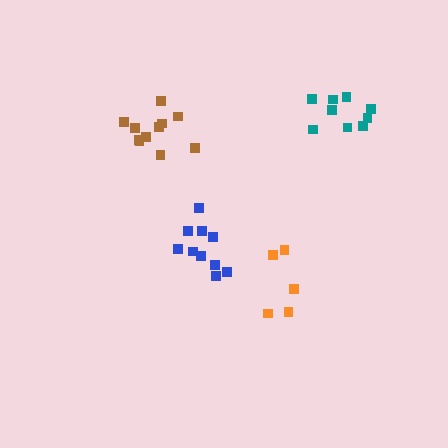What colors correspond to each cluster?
The clusters are colored: orange, blue, brown, teal.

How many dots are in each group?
Group 1: 5 dots, Group 2: 10 dots, Group 3: 11 dots, Group 4: 9 dots (35 total).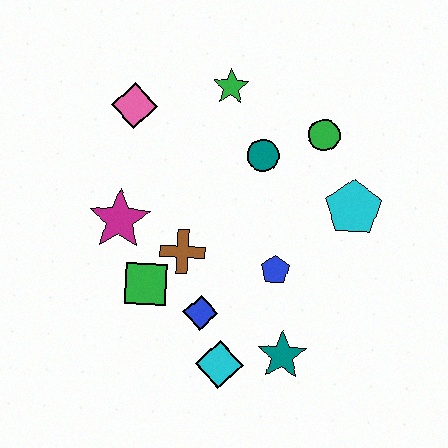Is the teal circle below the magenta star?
No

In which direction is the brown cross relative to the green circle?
The brown cross is to the left of the green circle.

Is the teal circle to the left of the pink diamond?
No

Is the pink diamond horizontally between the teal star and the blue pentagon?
No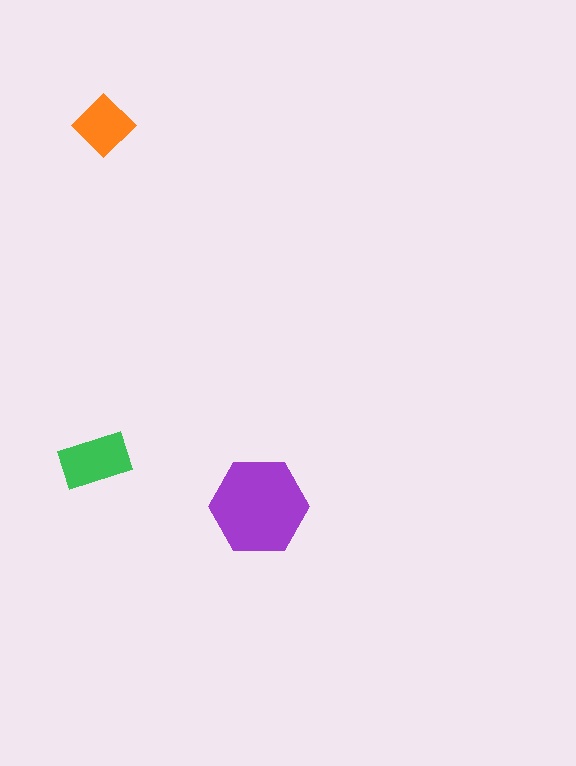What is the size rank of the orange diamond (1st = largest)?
3rd.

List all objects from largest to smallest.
The purple hexagon, the green rectangle, the orange diamond.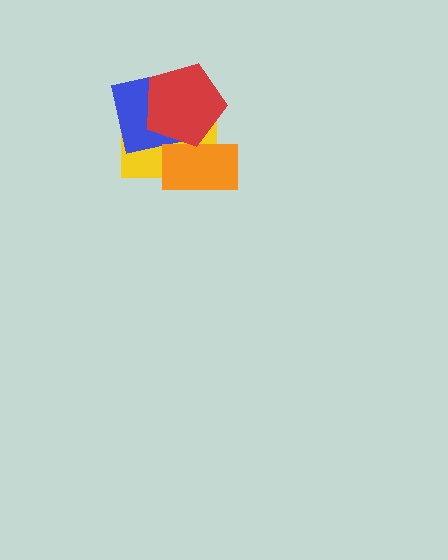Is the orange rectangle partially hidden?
Yes, it is partially covered by another shape.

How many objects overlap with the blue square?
2 objects overlap with the blue square.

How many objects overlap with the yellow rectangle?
3 objects overlap with the yellow rectangle.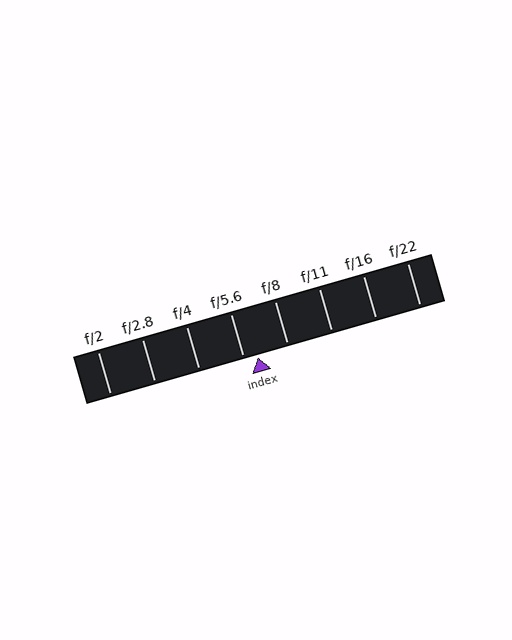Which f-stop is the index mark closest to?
The index mark is closest to f/5.6.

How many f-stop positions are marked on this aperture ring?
There are 8 f-stop positions marked.